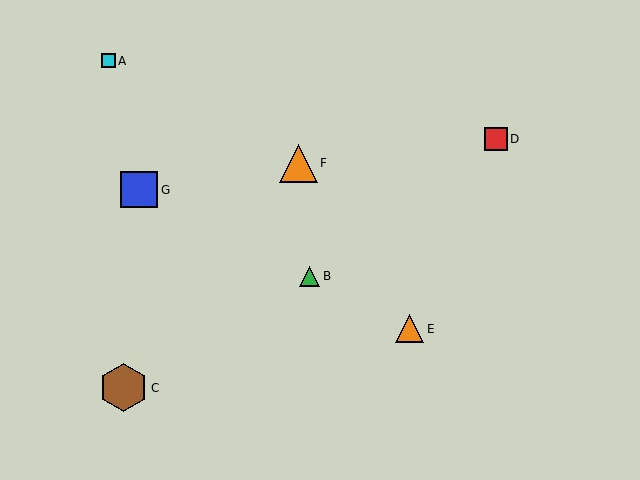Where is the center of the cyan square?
The center of the cyan square is at (109, 61).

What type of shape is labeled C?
Shape C is a brown hexagon.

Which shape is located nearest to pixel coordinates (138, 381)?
The brown hexagon (labeled C) at (124, 388) is nearest to that location.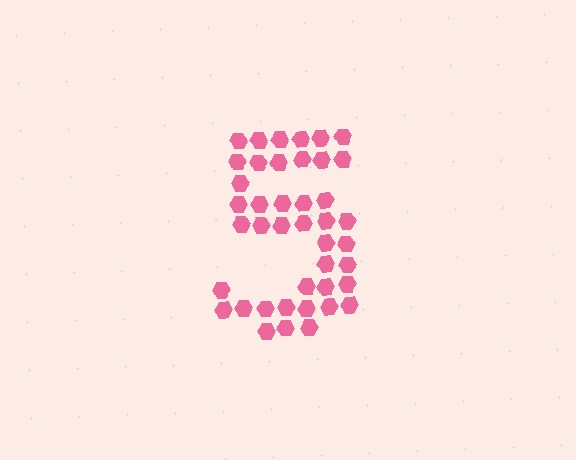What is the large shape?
The large shape is the digit 5.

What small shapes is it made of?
It is made of small hexagons.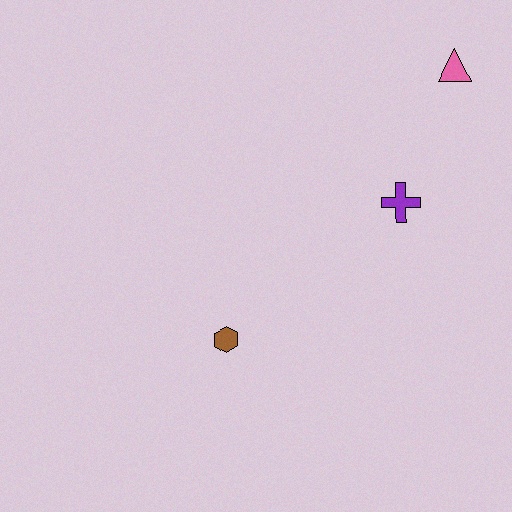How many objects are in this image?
There are 3 objects.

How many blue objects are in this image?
There are no blue objects.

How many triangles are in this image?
There is 1 triangle.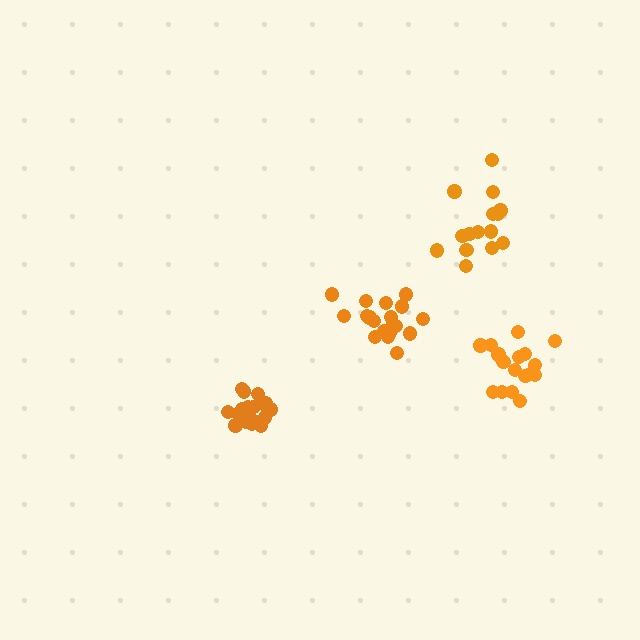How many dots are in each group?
Group 1: 18 dots, Group 2: 15 dots, Group 3: 18 dots, Group 4: 19 dots (70 total).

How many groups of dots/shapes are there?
There are 4 groups.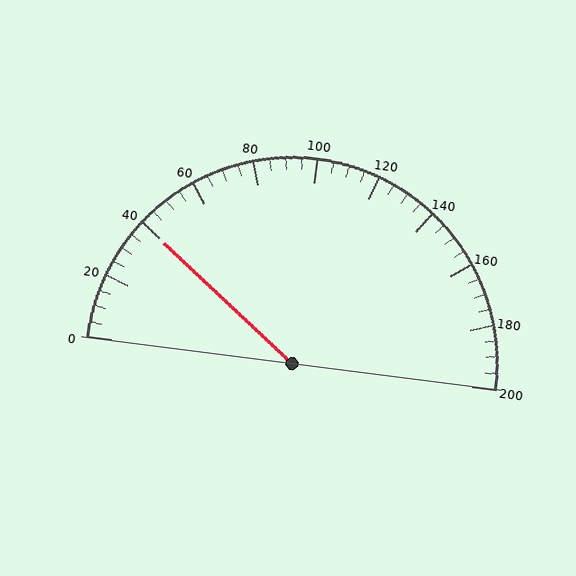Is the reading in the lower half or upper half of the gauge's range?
The reading is in the lower half of the range (0 to 200).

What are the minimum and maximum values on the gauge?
The gauge ranges from 0 to 200.